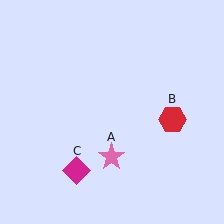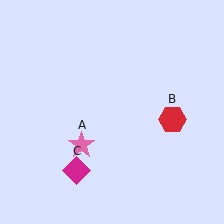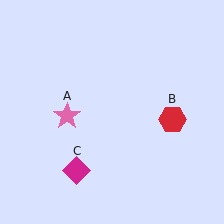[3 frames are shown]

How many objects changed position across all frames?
1 object changed position: pink star (object A).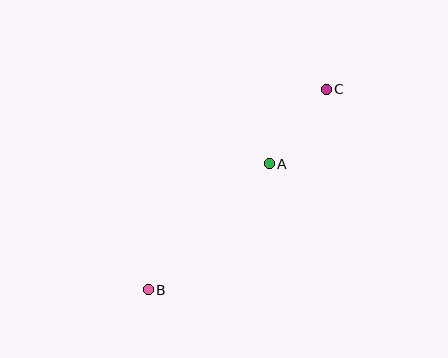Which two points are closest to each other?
Points A and C are closest to each other.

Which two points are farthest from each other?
Points B and C are farthest from each other.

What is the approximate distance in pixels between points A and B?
The distance between A and B is approximately 175 pixels.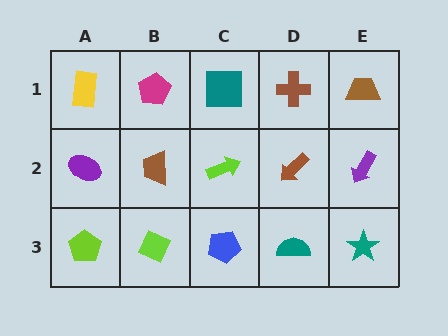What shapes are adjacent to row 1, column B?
A brown trapezoid (row 2, column B), a yellow rectangle (row 1, column A), a teal square (row 1, column C).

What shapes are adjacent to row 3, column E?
A purple arrow (row 2, column E), a teal semicircle (row 3, column D).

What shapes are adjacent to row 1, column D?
A brown arrow (row 2, column D), a teal square (row 1, column C), a brown trapezoid (row 1, column E).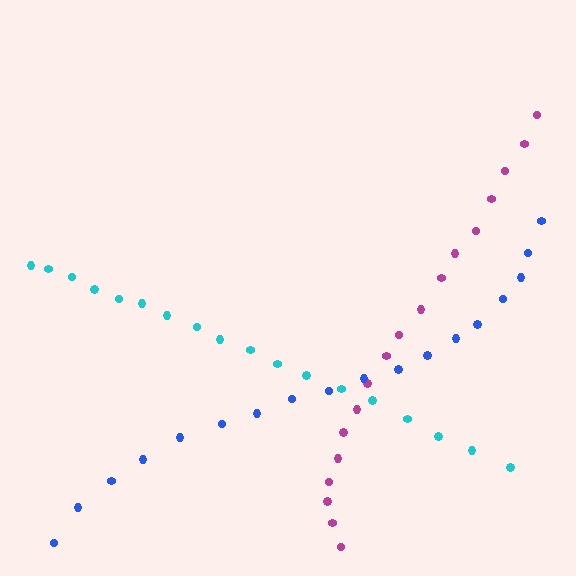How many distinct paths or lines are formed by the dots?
There are 3 distinct paths.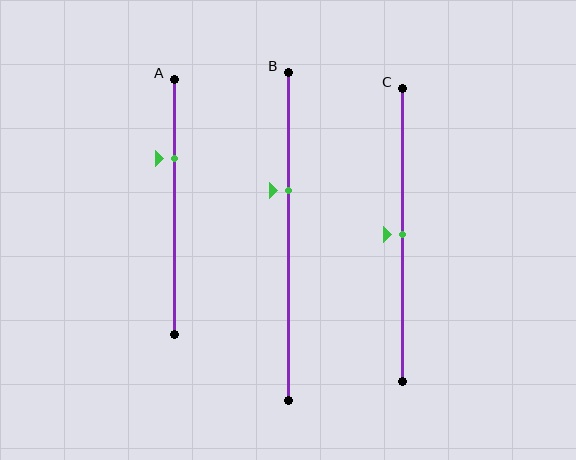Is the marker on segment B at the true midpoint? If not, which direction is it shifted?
No, the marker on segment B is shifted upward by about 14% of the segment length.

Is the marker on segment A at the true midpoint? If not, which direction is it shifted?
No, the marker on segment A is shifted upward by about 19% of the segment length.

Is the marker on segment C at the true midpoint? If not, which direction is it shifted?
Yes, the marker on segment C is at the true midpoint.